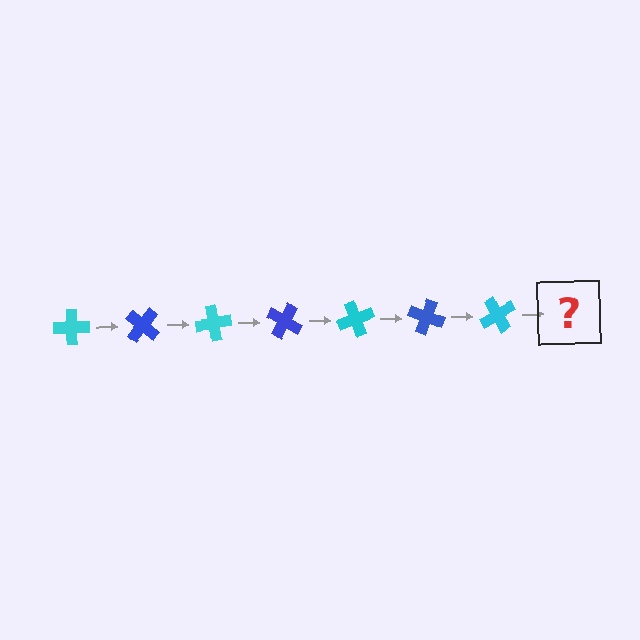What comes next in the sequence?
The next element should be a blue cross, rotated 280 degrees from the start.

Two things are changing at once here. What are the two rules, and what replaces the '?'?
The two rules are that it rotates 40 degrees each step and the color cycles through cyan and blue. The '?' should be a blue cross, rotated 280 degrees from the start.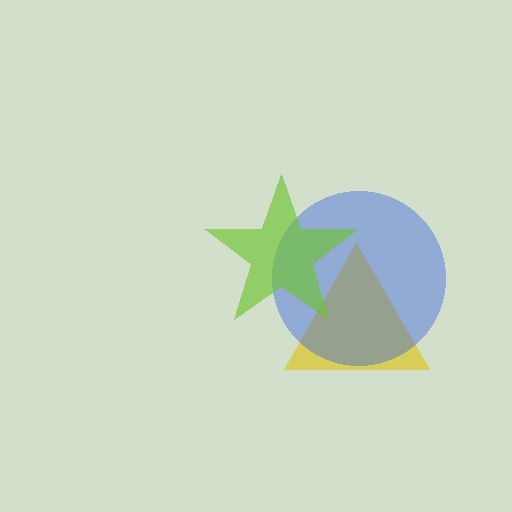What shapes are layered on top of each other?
The layered shapes are: a yellow triangle, a blue circle, a lime star.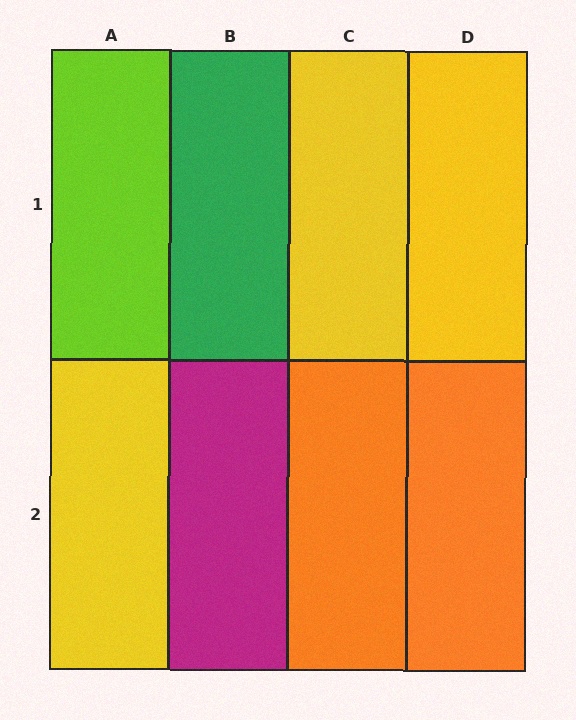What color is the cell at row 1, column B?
Green.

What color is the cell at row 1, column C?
Yellow.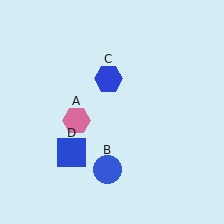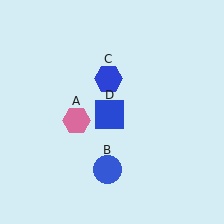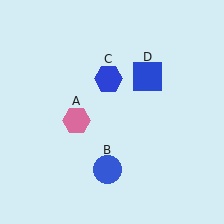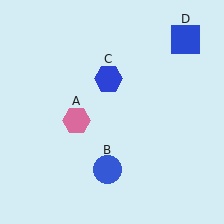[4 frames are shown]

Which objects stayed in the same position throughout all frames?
Pink hexagon (object A) and blue circle (object B) and blue hexagon (object C) remained stationary.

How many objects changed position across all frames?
1 object changed position: blue square (object D).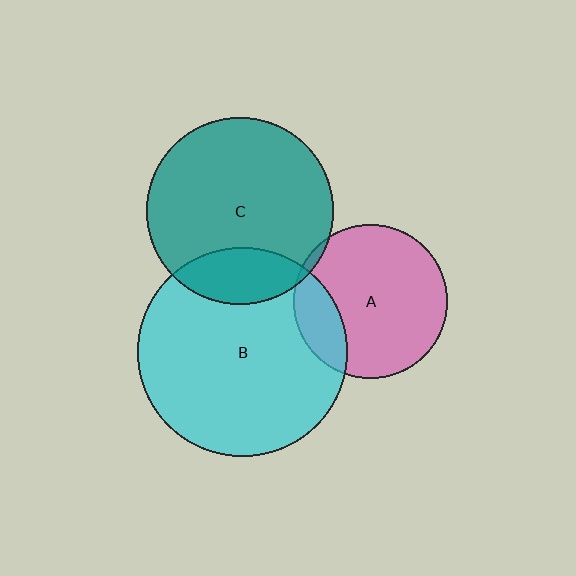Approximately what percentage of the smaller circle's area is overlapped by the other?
Approximately 20%.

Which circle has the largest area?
Circle B (cyan).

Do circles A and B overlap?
Yes.